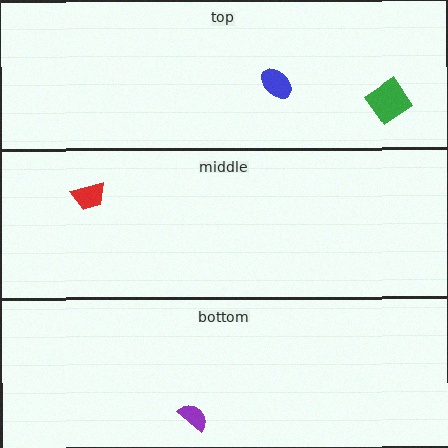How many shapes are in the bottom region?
1.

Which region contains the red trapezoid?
The middle region.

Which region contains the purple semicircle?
The bottom region.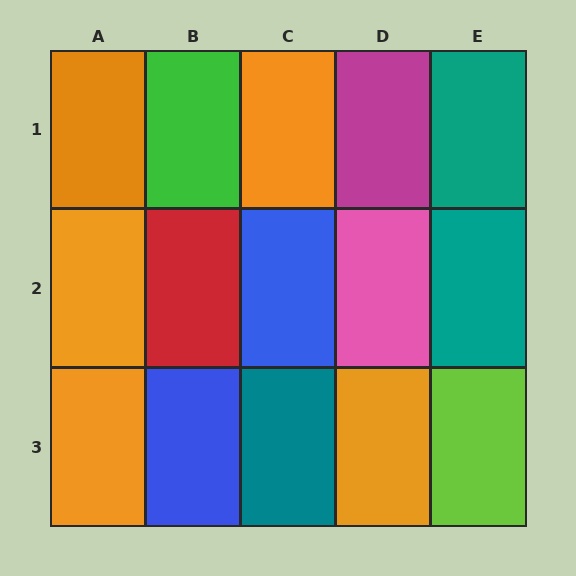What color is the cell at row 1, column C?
Orange.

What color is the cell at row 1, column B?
Green.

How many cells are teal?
3 cells are teal.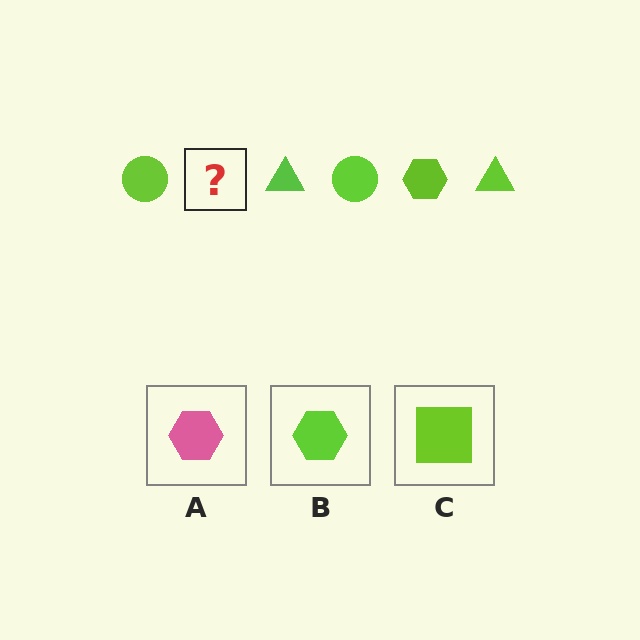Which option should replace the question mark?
Option B.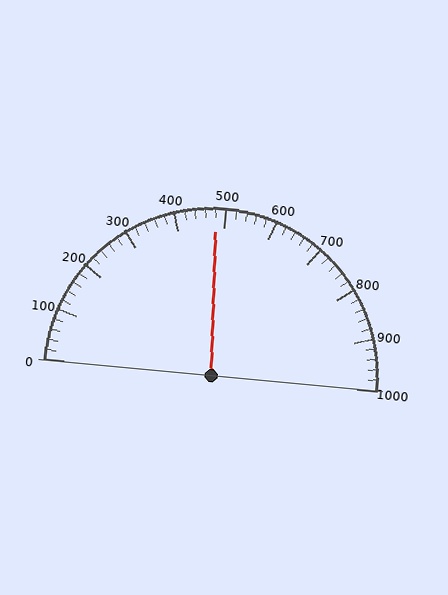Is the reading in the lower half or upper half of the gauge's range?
The reading is in the lower half of the range (0 to 1000).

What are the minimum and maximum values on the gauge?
The gauge ranges from 0 to 1000.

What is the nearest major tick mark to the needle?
The nearest major tick mark is 500.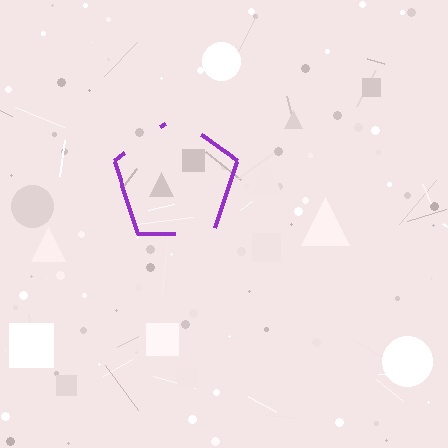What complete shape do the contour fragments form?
The contour fragments form a pentagon.